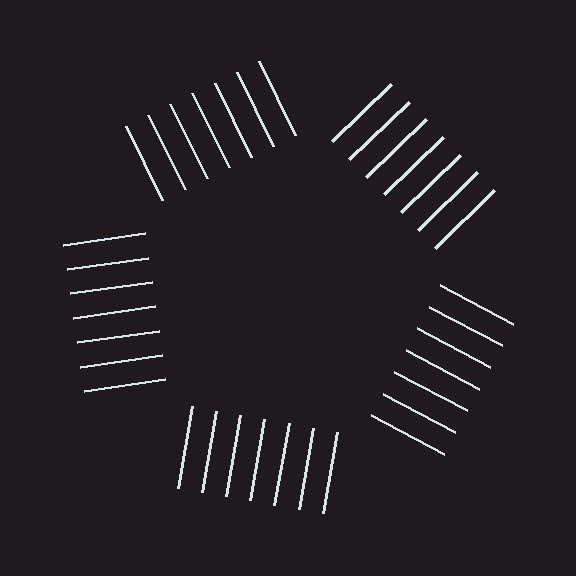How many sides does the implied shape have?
5 sides — the line-ends trace a pentagon.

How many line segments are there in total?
35 — 7 along each of the 5 edges.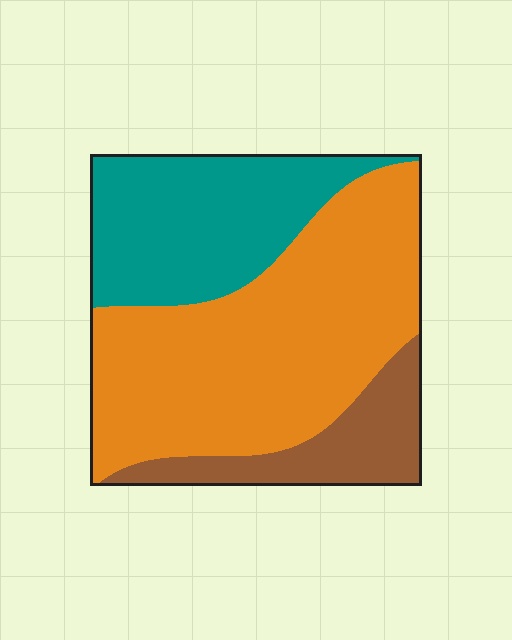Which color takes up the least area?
Brown, at roughly 15%.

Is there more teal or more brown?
Teal.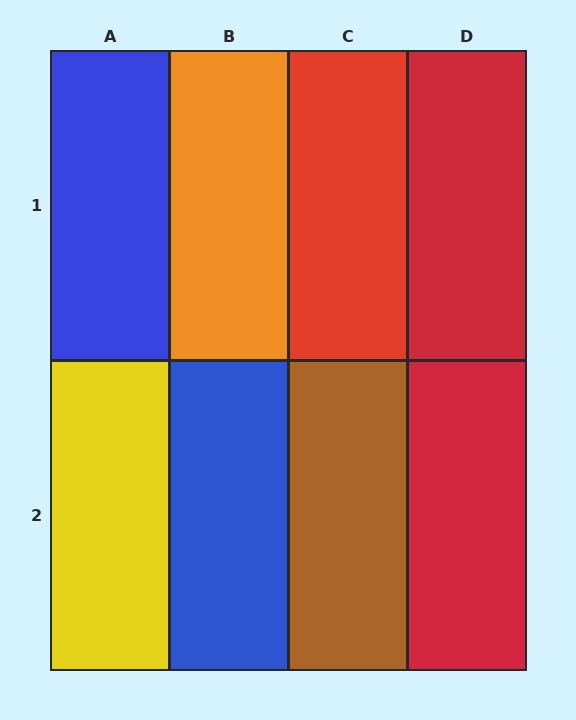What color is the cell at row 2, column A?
Yellow.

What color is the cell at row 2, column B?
Blue.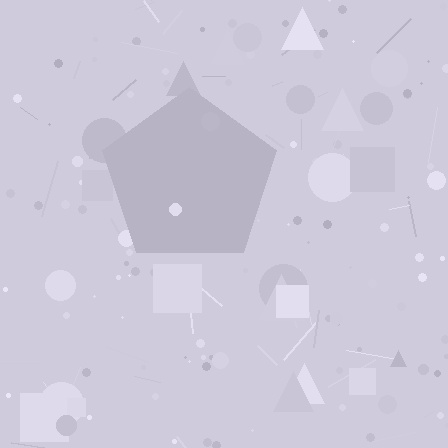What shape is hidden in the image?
A pentagon is hidden in the image.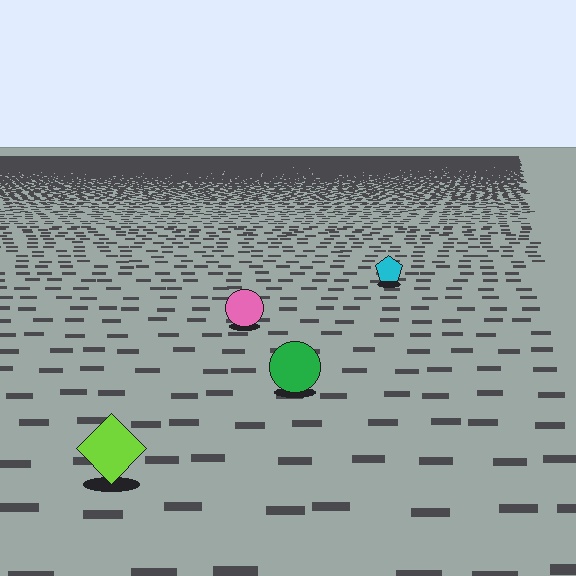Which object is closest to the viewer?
The lime diamond is closest. The texture marks near it are larger and more spread out.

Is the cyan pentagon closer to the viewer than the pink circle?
No. The pink circle is closer — you can tell from the texture gradient: the ground texture is coarser near it.